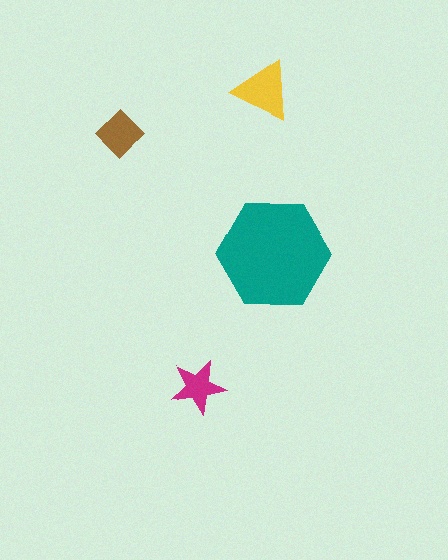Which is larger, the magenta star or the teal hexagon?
The teal hexagon.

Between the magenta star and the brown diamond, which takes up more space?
The brown diamond.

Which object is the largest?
The teal hexagon.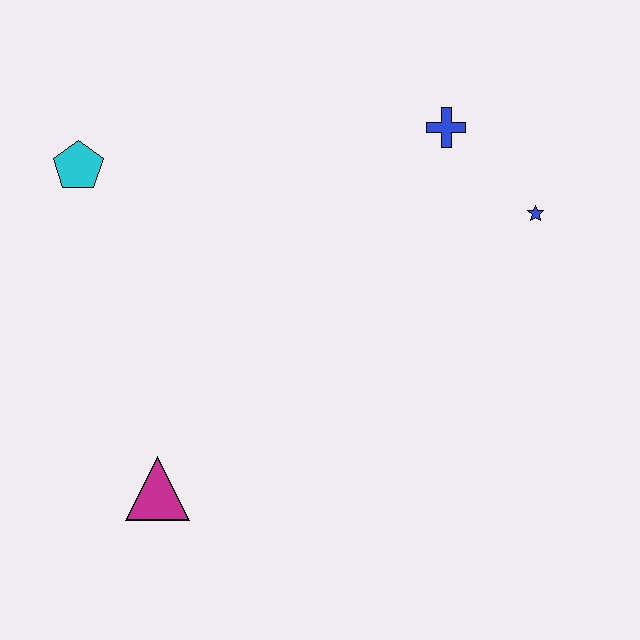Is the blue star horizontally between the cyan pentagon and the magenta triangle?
No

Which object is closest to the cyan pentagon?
The magenta triangle is closest to the cyan pentagon.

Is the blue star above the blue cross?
No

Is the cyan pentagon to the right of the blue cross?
No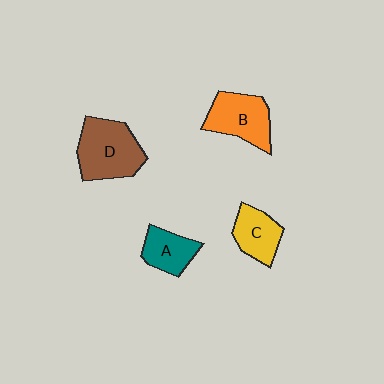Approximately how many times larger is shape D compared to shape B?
Approximately 1.2 times.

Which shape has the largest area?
Shape D (brown).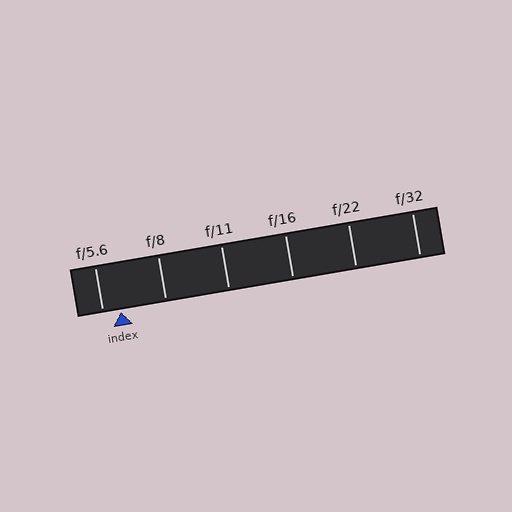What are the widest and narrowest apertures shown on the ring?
The widest aperture shown is f/5.6 and the narrowest is f/32.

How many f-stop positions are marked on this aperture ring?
There are 6 f-stop positions marked.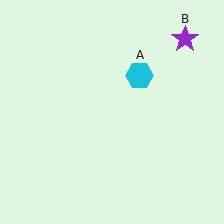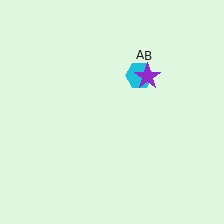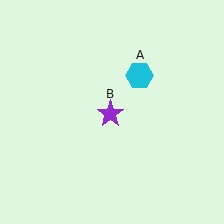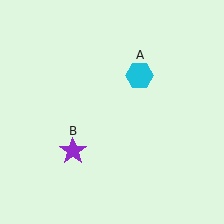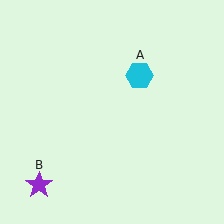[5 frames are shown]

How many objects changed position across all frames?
1 object changed position: purple star (object B).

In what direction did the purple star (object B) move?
The purple star (object B) moved down and to the left.